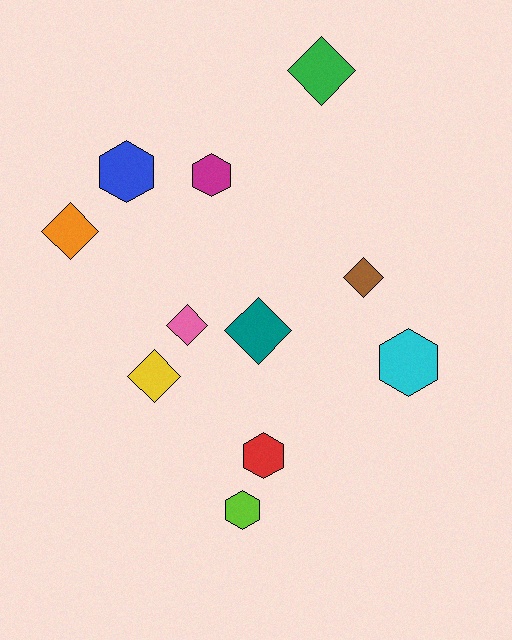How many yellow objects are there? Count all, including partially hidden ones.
There is 1 yellow object.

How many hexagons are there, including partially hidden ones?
There are 5 hexagons.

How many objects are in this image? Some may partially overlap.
There are 11 objects.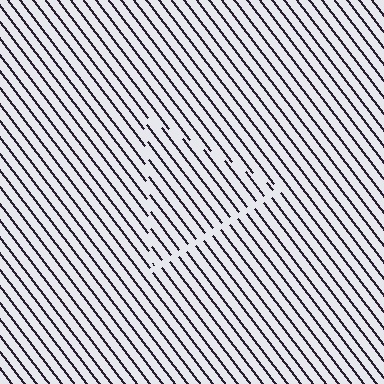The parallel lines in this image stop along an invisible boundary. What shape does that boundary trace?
An illusory triangle. The interior of the shape contains the same grating, shifted by half a period — the contour is defined by the phase discontinuity where line-ends from the inner and outer gratings abut.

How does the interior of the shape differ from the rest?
The interior of the shape contains the same grating, shifted by half a period — the contour is defined by the phase discontinuity where line-ends from the inner and outer gratings abut.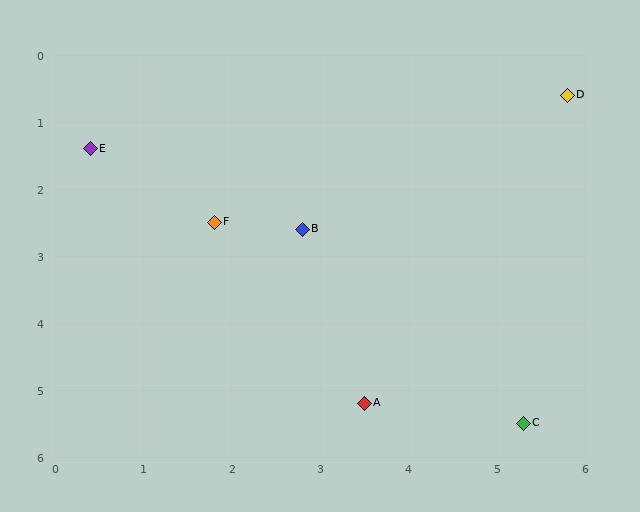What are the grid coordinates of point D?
Point D is at approximately (5.8, 0.6).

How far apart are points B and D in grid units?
Points B and D are about 3.6 grid units apart.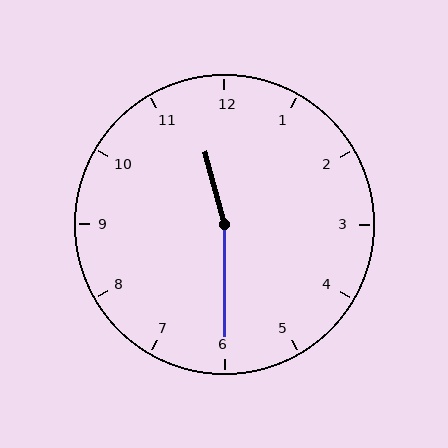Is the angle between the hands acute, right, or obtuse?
It is obtuse.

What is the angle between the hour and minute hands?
Approximately 165 degrees.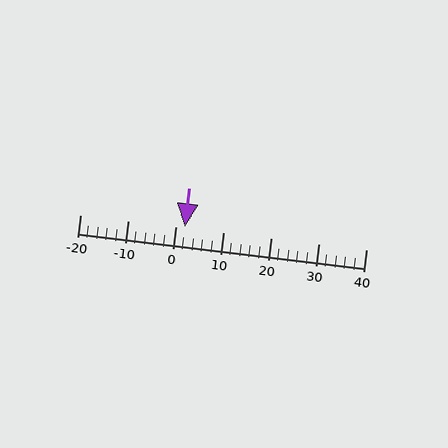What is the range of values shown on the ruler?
The ruler shows values from -20 to 40.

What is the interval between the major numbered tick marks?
The major tick marks are spaced 10 units apart.